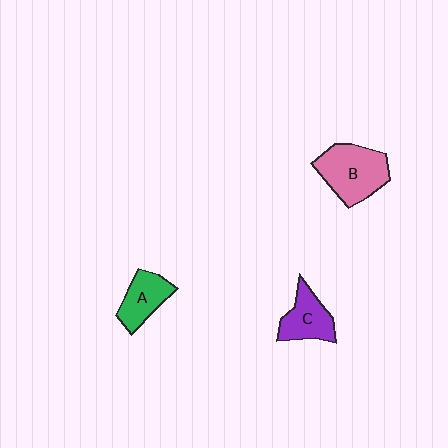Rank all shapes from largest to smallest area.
From largest to smallest: B (pink), C (purple), A (green).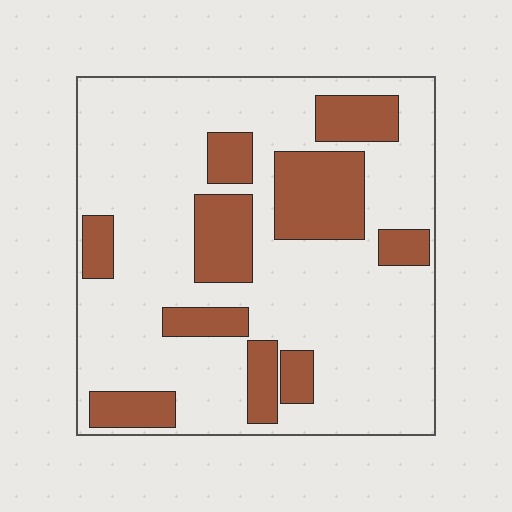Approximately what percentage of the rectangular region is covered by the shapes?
Approximately 25%.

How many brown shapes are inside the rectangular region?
10.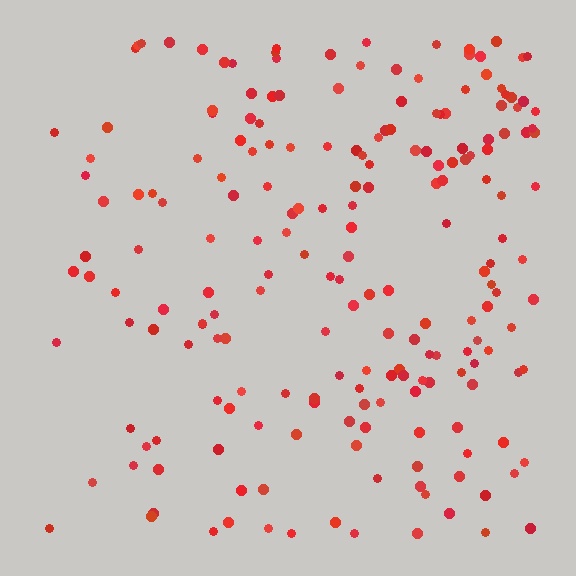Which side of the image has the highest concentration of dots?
The right.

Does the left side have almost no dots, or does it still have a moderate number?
Still a moderate number, just noticeably fewer than the right.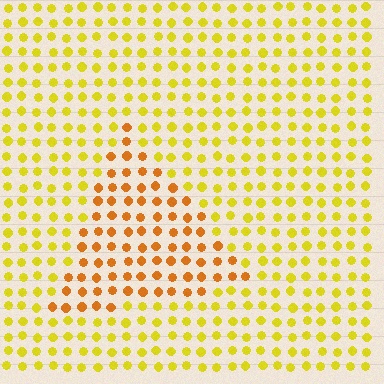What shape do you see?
I see a triangle.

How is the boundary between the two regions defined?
The boundary is defined purely by a slight shift in hue (about 31 degrees). Spacing, size, and orientation are identical on both sides.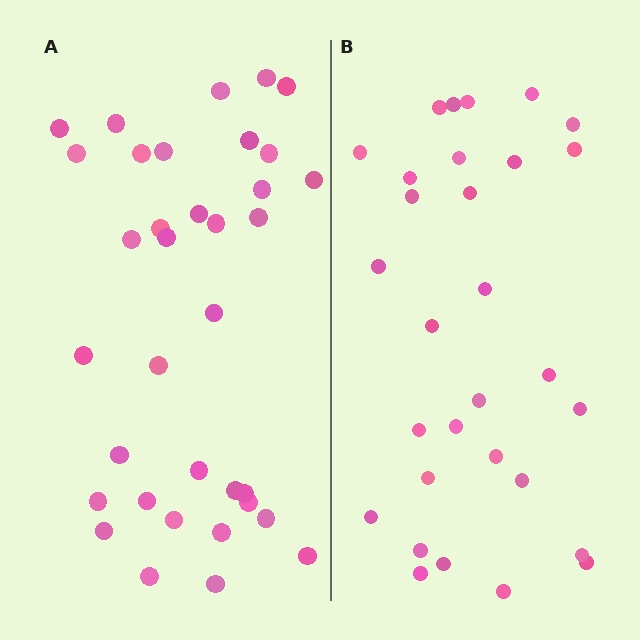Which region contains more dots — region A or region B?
Region A (the left region) has more dots.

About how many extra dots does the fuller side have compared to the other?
Region A has about 5 more dots than region B.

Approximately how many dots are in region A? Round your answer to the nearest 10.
About 40 dots. (The exact count is 35, which rounds to 40.)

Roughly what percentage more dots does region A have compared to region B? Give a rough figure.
About 15% more.